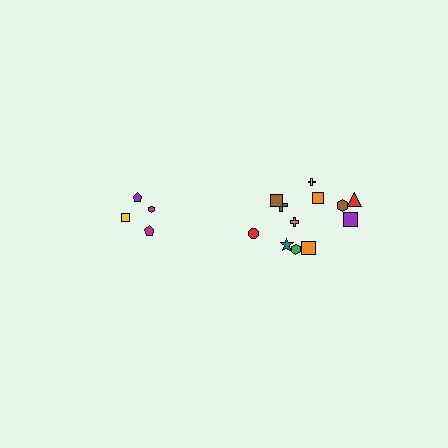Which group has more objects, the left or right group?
The right group.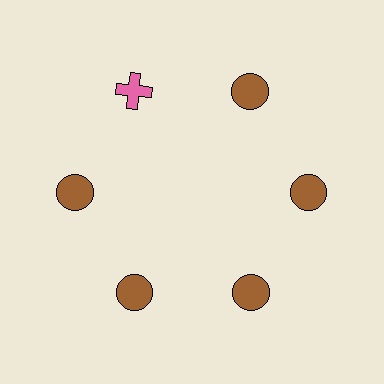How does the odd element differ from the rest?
It differs in both color (pink instead of brown) and shape (cross instead of circle).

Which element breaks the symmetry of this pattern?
The pink cross at roughly the 11 o'clock position breaks the symmetry. All other shapes are brown circles.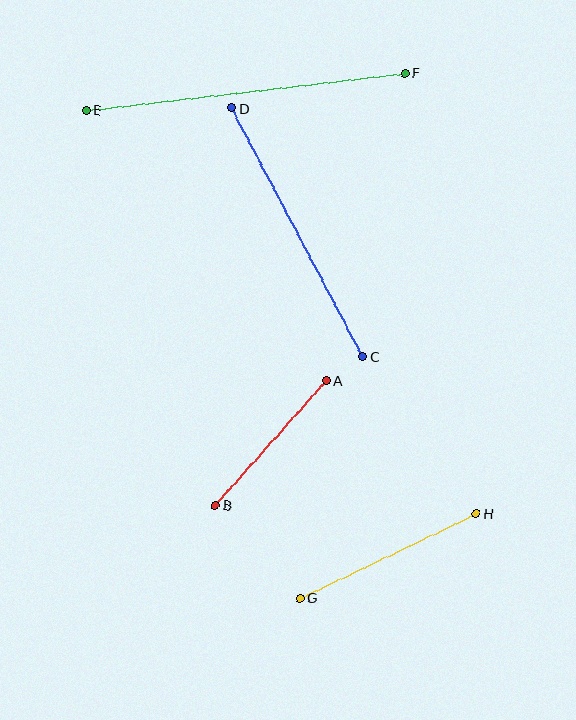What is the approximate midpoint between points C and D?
The midpoint is at approximately (298, 232) pixels.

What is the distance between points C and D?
The distance is approximately 281 pixels.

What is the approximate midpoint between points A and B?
The midpoint is at approximately (271, 443) pixels.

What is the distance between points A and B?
The distance is approximately 167 pixels.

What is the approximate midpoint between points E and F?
The midpoint is at approximately (245, 91) pixels.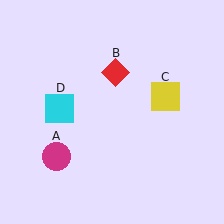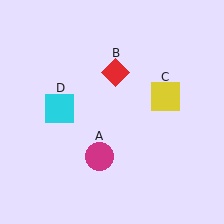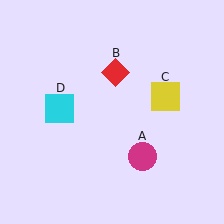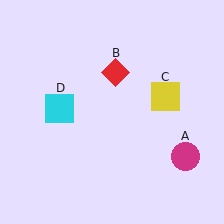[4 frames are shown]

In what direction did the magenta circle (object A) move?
The magenta circle (object A) moved right.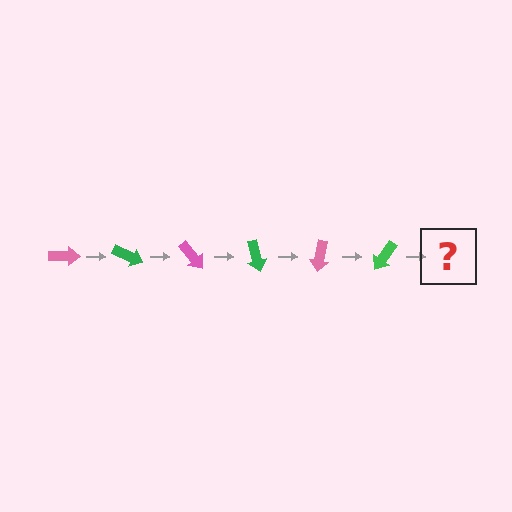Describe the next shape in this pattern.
It should be a pink arrow, rotated 150 degrees from the start.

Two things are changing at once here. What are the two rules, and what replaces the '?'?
The two rules are that it rotates 25 degrees each step and the color cycles through pink and green. The '?' should be a pink arrow, rotated 150 degrees from the start.